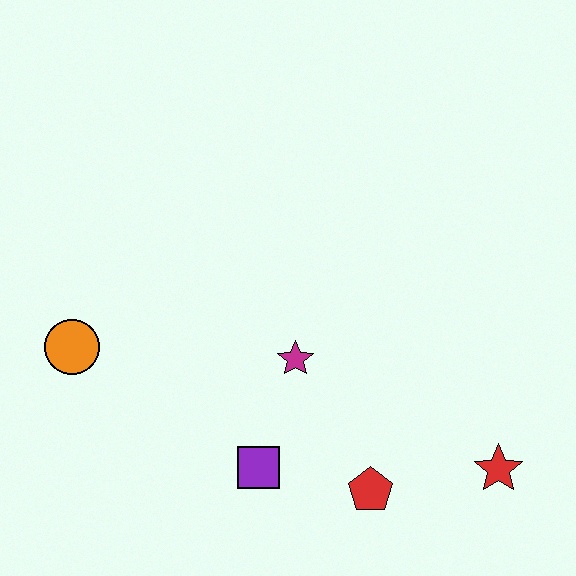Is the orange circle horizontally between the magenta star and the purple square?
No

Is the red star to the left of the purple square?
No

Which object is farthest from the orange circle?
The red star is farthest from the orange circle.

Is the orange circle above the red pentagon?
Yes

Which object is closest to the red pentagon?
The purple square is closest to the red pentagon.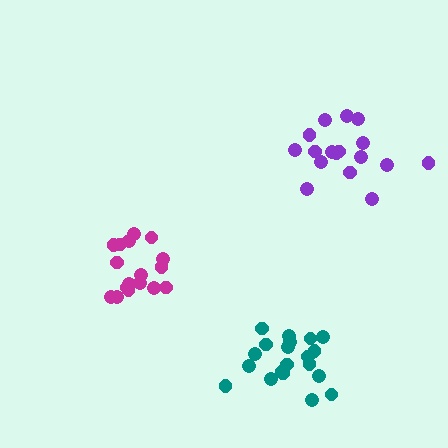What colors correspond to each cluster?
The clusters are colored: purple, magenta, teal.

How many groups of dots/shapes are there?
There are 3 groups.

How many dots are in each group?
Group 1: 17 dots, Group 2: 17 dots, Group 3: 20 dots (54 total).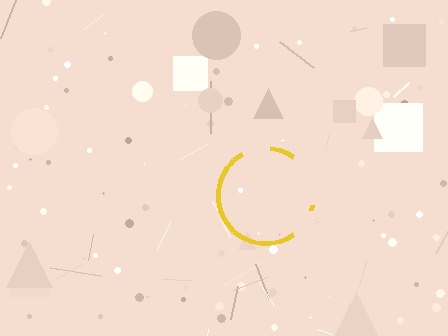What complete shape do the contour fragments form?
The contour fragments form a circle.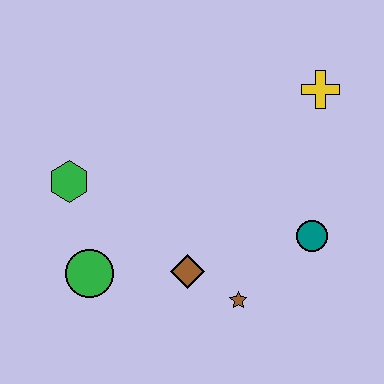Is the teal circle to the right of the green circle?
Yes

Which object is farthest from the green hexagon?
The yellow cross is farthest from the green hexagon.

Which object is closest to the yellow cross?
The teal circle is closest to the yellow cross.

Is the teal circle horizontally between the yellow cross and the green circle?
Yes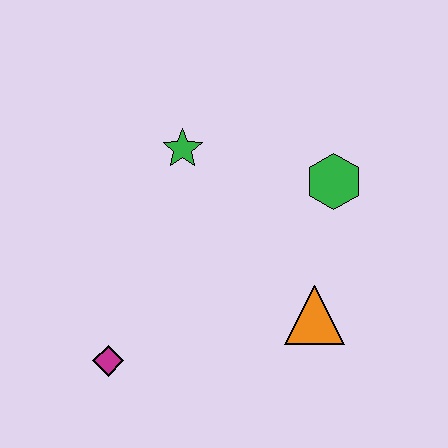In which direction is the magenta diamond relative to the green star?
The magenta diamond is below the green star.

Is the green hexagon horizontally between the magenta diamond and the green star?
No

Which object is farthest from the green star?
The magenta diamond is farthest from the green star.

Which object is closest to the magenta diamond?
The orange triangle is closest to the magenta diamond.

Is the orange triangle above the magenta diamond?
Yes